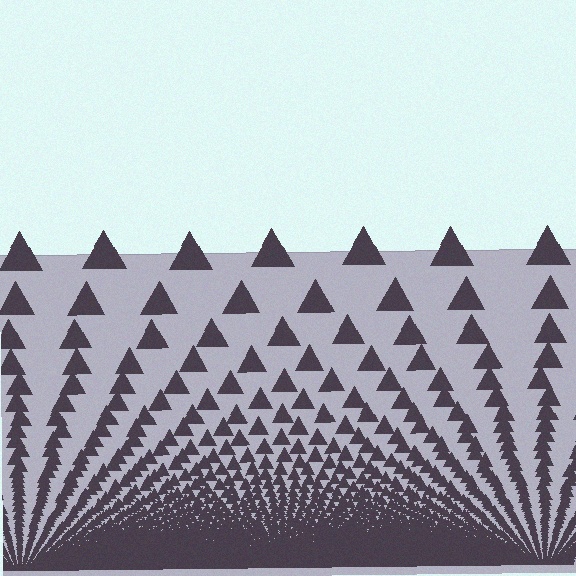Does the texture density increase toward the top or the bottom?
Density increases toward the bottom.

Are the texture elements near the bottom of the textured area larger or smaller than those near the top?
Smaller. The gradient is inverted — elements near the bottom are smaller and denser.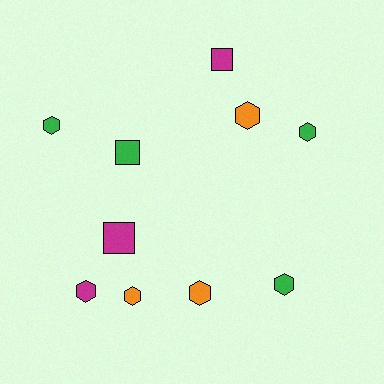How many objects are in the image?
There are 10 objects.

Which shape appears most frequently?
Hexagon, with 7 objects.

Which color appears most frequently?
Green, with 4 objects.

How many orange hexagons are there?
There are 3 orange hexagons.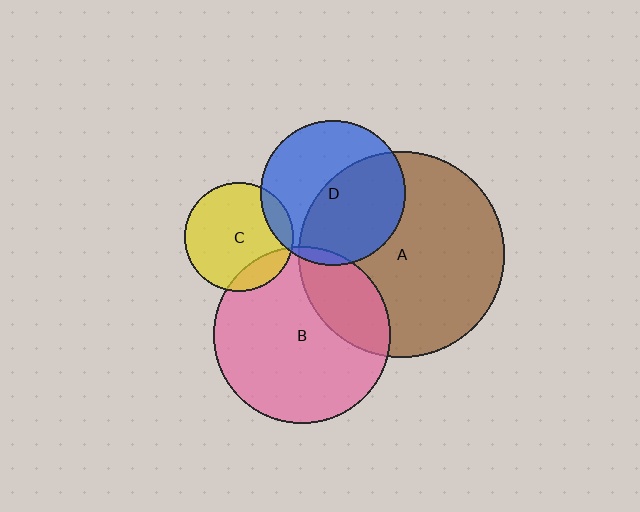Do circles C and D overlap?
Yes.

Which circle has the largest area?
Circle A (brown).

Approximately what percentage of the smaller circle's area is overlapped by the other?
Approximately 10%.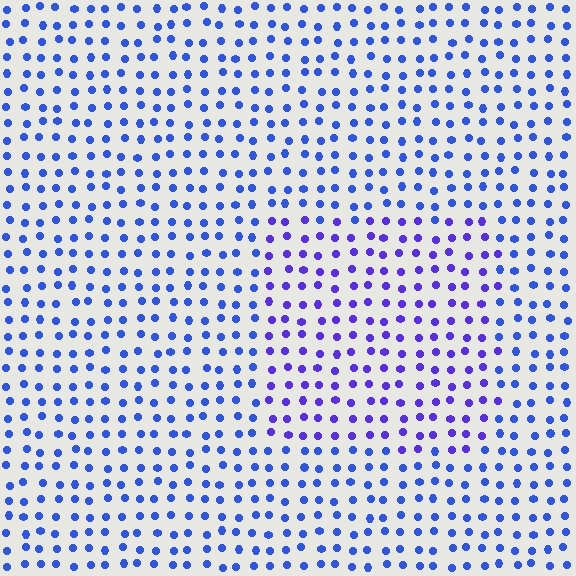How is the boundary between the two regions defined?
The boundary is defined purely by a slight shift in hue (about 27 degrees). Spacing, size, and orientation are identical on both sides.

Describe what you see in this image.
The image is filled with small blue elements in a uniform arrangement. A rectangle-shaped region is visible where the elements are tinted to a slightly different hue, forming a subtle color boundary.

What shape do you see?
I see a rectangle.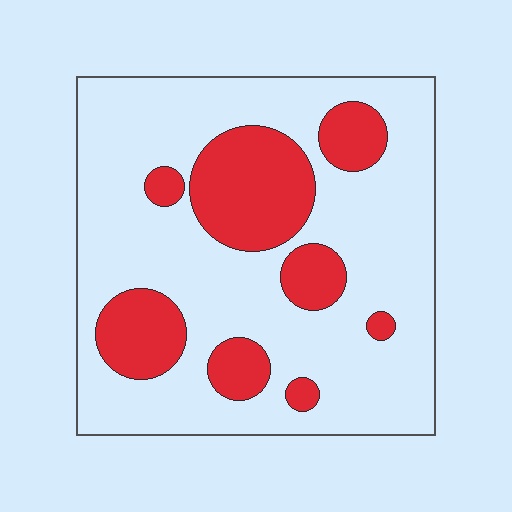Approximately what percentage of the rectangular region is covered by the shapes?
Approximately 25%.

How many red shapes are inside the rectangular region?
8.